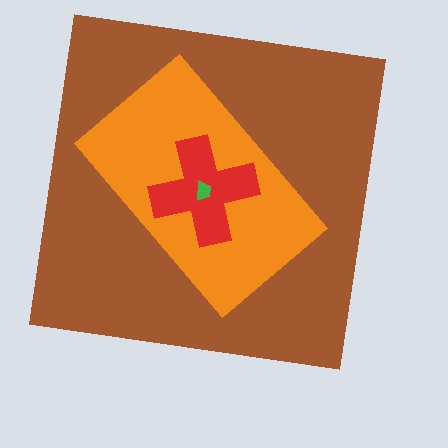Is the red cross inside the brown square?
Yes.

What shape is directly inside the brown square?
The orange rectangle.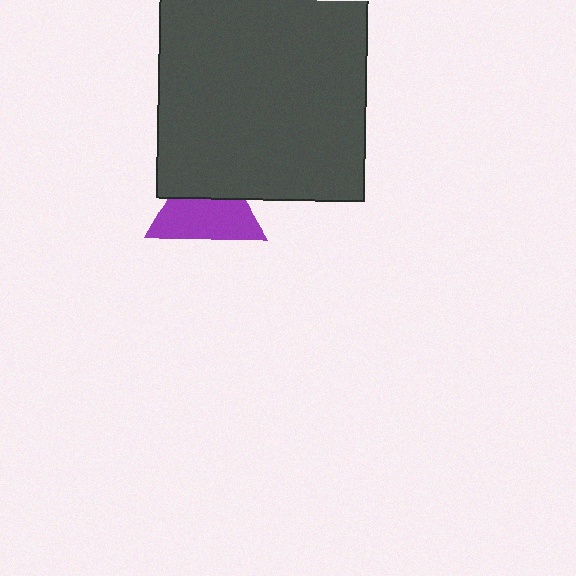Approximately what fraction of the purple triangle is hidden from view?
Roughly 40% of the purple triangle is hidden behind the dark gray square.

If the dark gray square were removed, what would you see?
You would see the complete purple triangle.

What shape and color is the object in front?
The object in front is a dark gray square.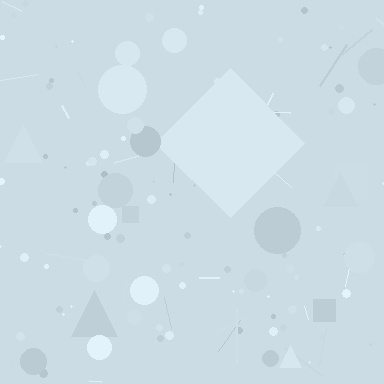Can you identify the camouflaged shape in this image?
The camouflaged shape is a diamond.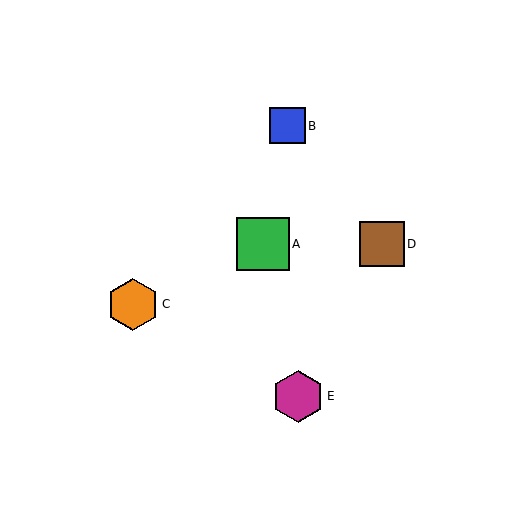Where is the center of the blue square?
The center of the blue square is at (288, 126).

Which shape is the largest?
The green square (labeled A) is the largest.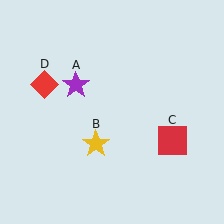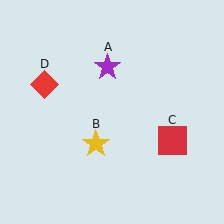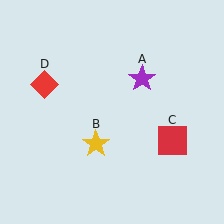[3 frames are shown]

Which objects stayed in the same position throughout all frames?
Yellow star (object B) and red square (object C) and red diamond (object D) remained stationary.